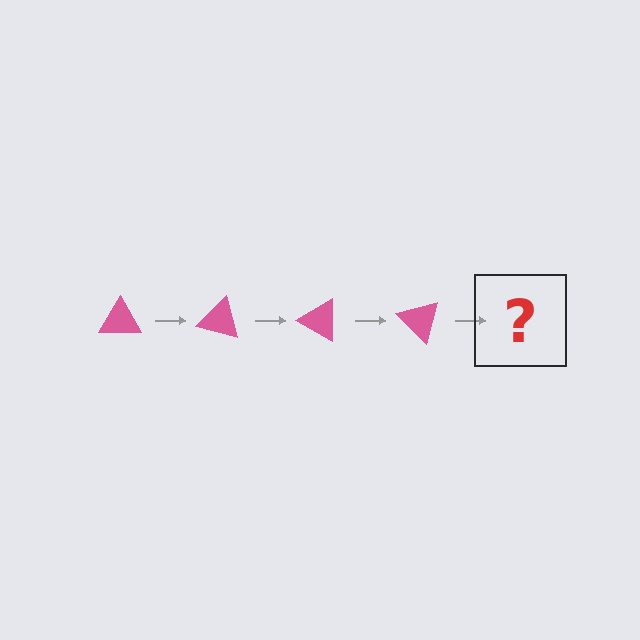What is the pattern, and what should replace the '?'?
The pattern is that the triangle rotates 15 degrees each step. The '?' should be a pink triangle rotated 60 degrees.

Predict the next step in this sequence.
The next step is a pink triangle rotated 60 degrees.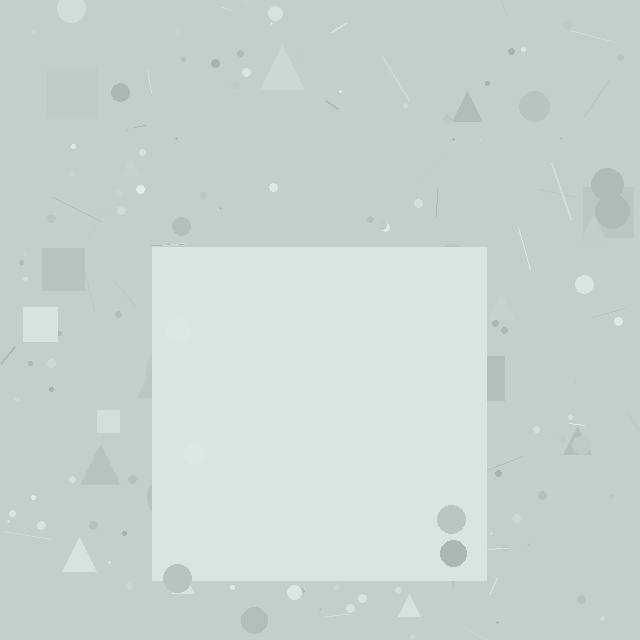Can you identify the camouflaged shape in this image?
The camouflaged shape is a square.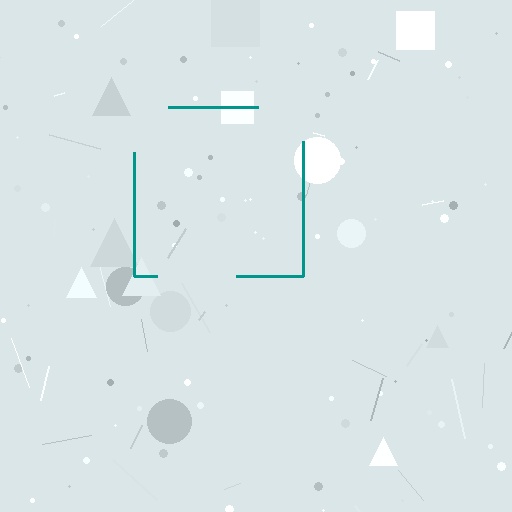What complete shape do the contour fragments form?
The contour fragments form a square.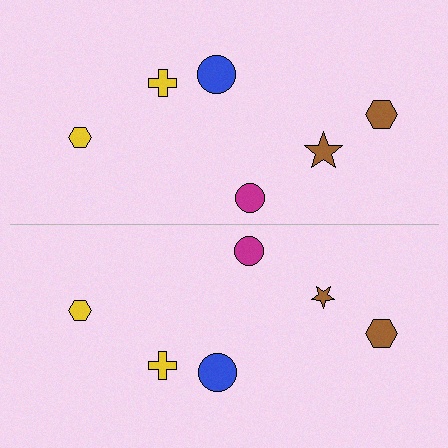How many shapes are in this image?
There are 12 shapes in this image.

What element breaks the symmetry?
The brown star on the bottom side has a different size than its mirror counterpart.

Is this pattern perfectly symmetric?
No, the pattern is not perfectly symmetric. The brown star on the bottom side has a different size than its mirror counterpart.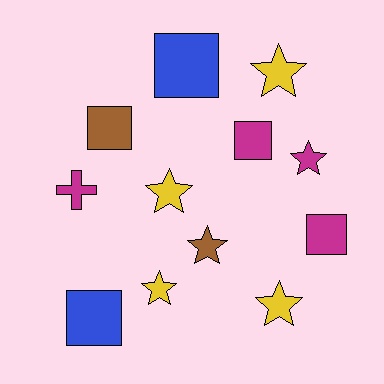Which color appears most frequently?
Magenta, with 4 objects.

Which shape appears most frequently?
Star, with 6 objects.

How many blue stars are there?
There are no blue stars.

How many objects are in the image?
There are 12 objects.